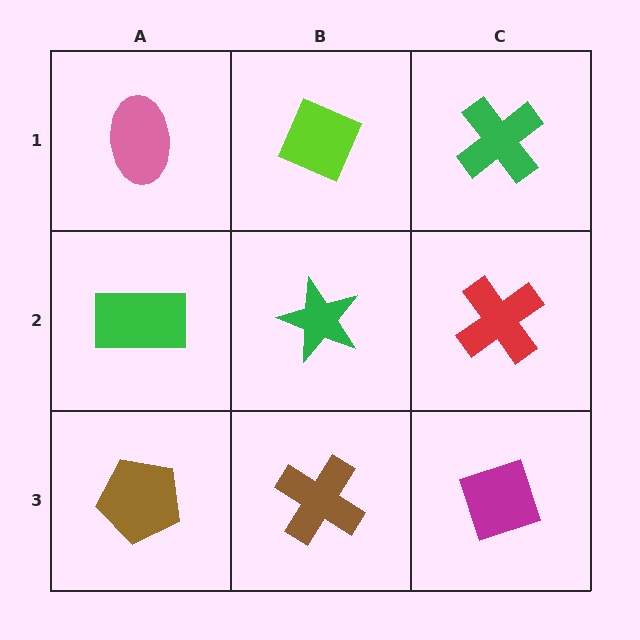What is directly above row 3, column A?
A green rectangle.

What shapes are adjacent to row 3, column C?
A red cross (row 2, column C), a brown cross (row 3, column B).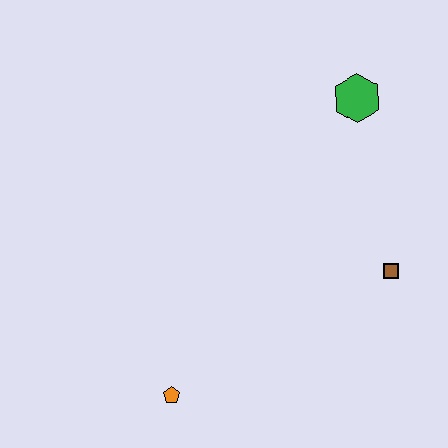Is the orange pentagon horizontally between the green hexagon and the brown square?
No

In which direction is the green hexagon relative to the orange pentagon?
The green hexagon is above the orange pentagon.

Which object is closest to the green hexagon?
The brown square is closest to the green hexagon.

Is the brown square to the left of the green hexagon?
No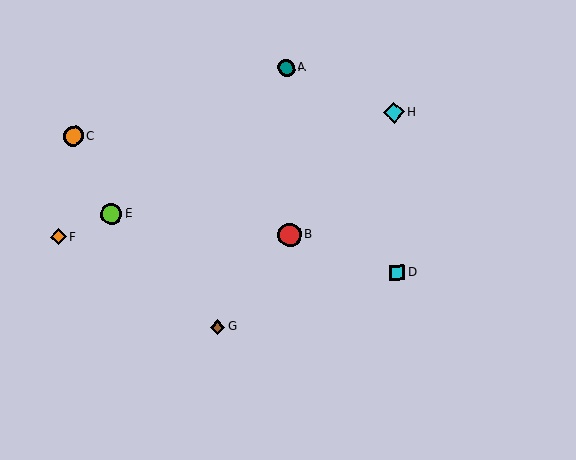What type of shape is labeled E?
Shape E is a lime circle.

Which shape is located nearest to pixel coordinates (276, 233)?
The red circle (labeled B) at (289, 235) is nearest to that location.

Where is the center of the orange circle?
The center of the orange circle is at (73, 136).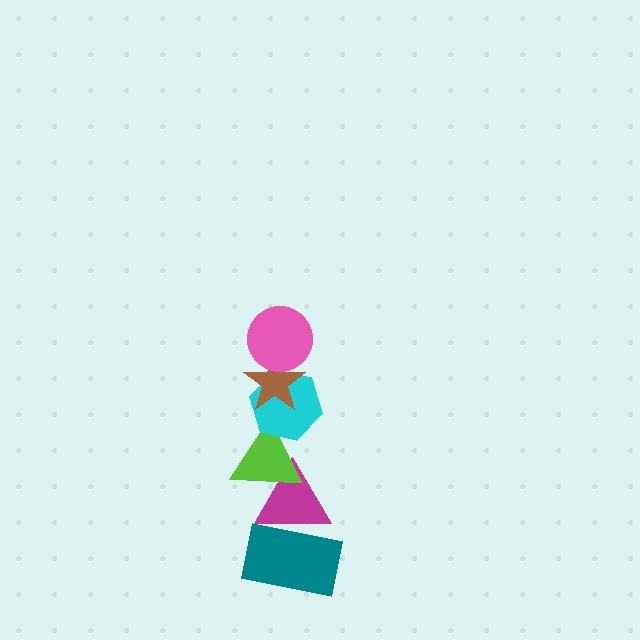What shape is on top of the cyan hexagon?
The brown star is on top of the cyan hexagon.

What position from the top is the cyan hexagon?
The cyan hexagon is 3rd from the top.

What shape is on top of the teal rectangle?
The magenta triangle is on top of the teal rectangle.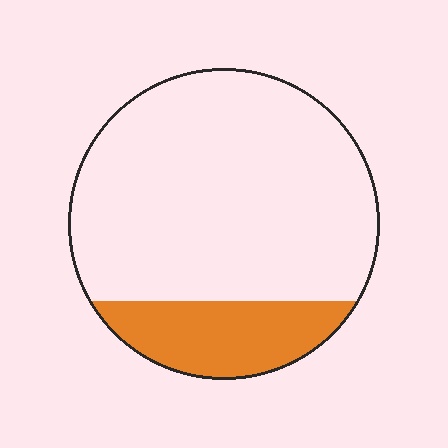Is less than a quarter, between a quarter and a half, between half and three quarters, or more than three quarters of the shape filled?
Less than a quarter.